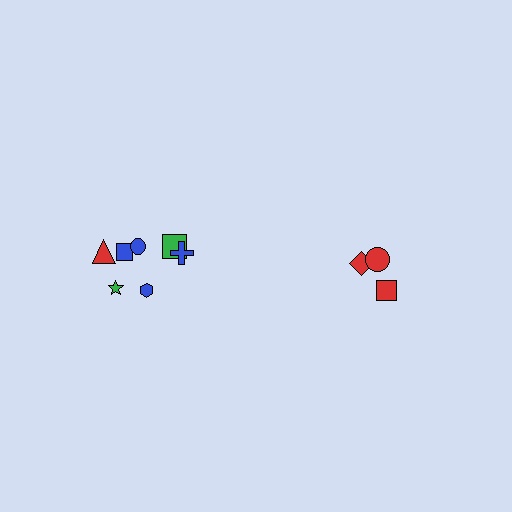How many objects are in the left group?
There are 7 objects.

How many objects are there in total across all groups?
There are 10 objects.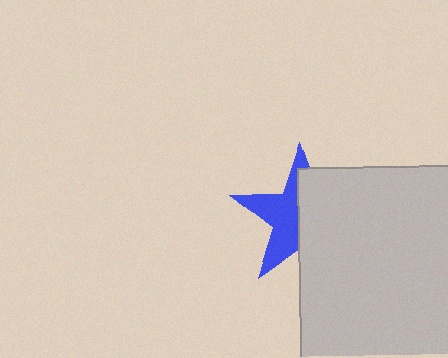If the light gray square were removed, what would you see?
You would see the complete blue star.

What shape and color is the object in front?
The object in front is a light gray square.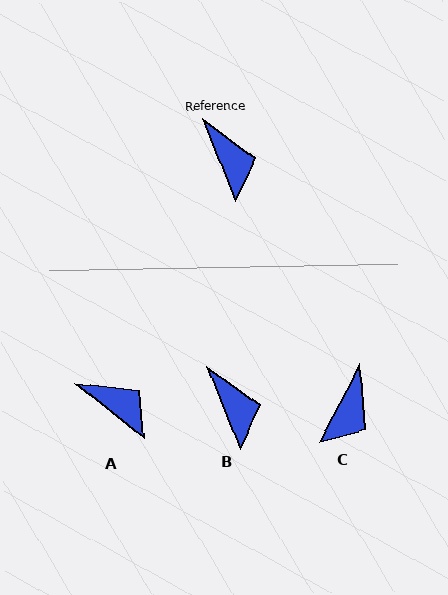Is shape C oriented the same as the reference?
No, it is off by about 49 degrees.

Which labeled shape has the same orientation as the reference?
B.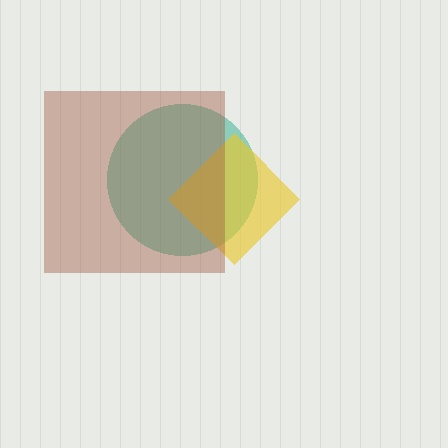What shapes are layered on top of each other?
The layered shapes are: a teal circle, a yellow diamond, a brown square.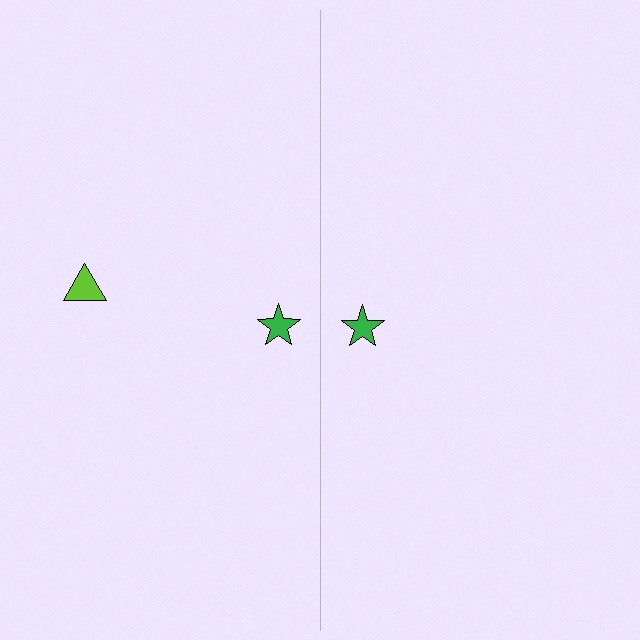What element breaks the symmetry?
A lime triangle is missing from the right side.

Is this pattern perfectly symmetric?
No, the pattern is not perfectly symmetric. A lime triangle is missing from the right side.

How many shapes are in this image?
There are 3 shapes in this image.